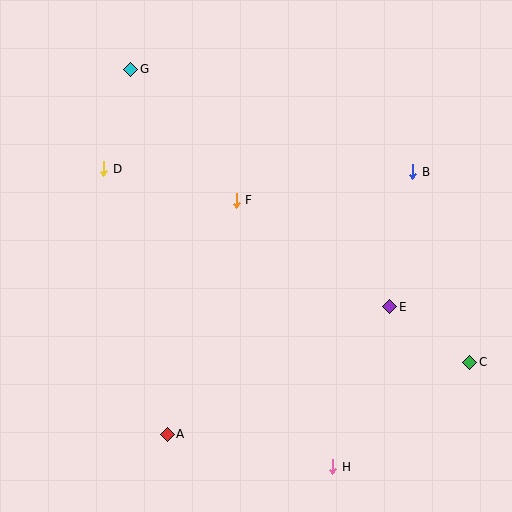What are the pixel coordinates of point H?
Point H is at (333, 467).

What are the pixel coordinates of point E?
Point E is at (390, 307).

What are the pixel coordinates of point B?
Point B is at (413, 172).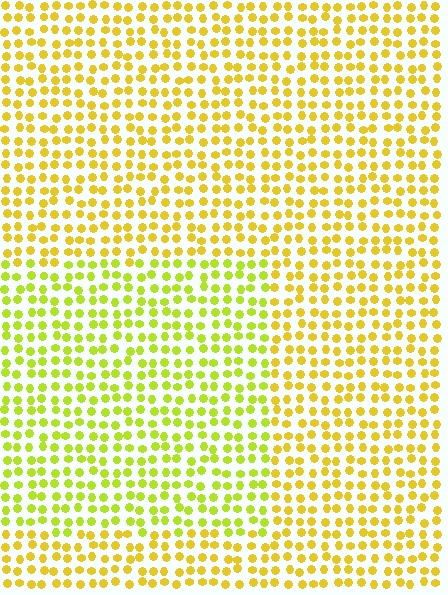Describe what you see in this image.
The image is filled with small yellow elements in a uniform arrangement. A rectangle-shaped region is visible where the elements are tinted to a slightly different hue, forming a subtle color boundary.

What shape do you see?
I see a rectangle.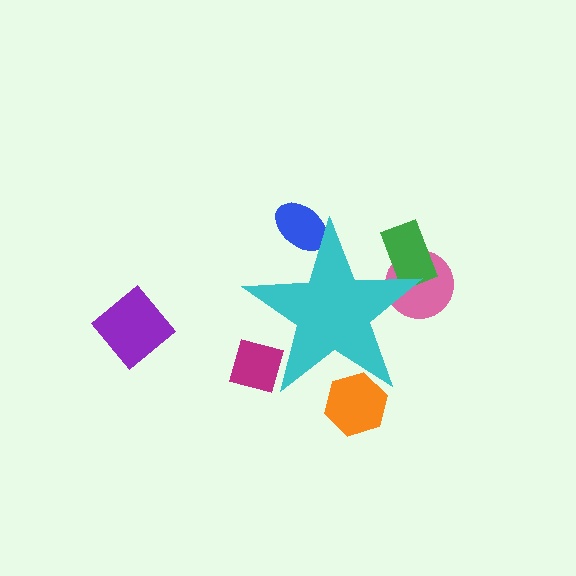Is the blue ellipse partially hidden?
Yes, the blue ellipse is partially hidden behind the cyan star.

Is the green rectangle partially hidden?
Yes, the green rectangle is partially hidden behind the cyan star.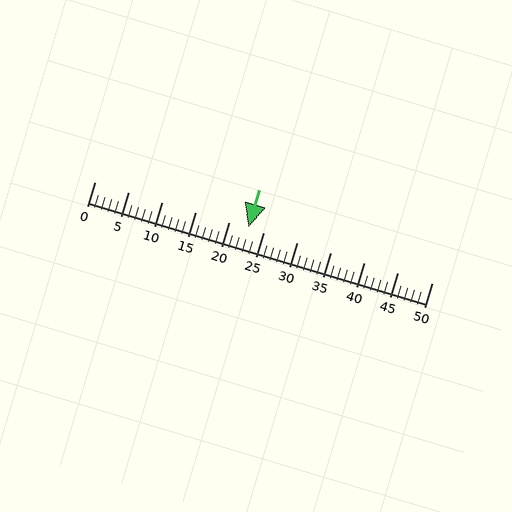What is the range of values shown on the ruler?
The ruler shows values from 0 to 50.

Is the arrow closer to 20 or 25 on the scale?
The arrow is closer to 25.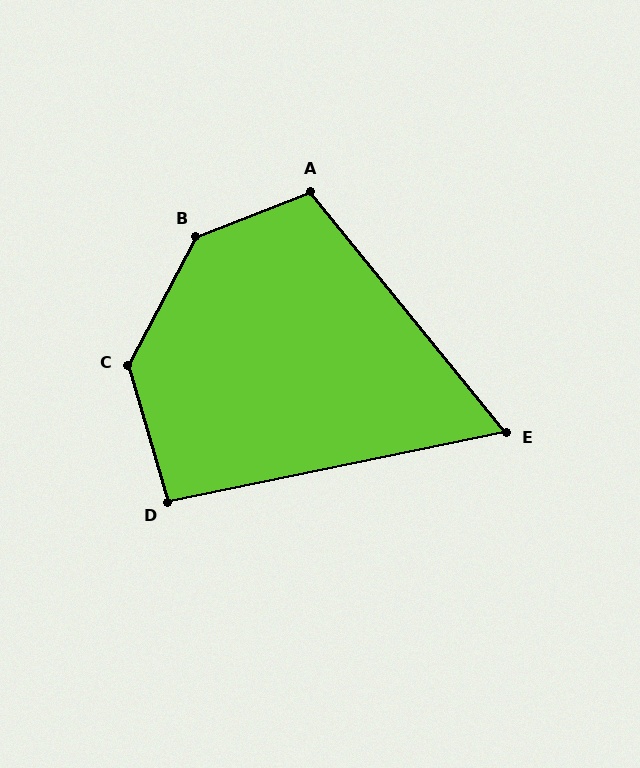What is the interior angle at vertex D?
Approximately 94 degrees (approximately right).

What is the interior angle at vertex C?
Approximately 136 degrees (obtuse).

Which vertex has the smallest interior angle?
E, at approximately 63 degrees.